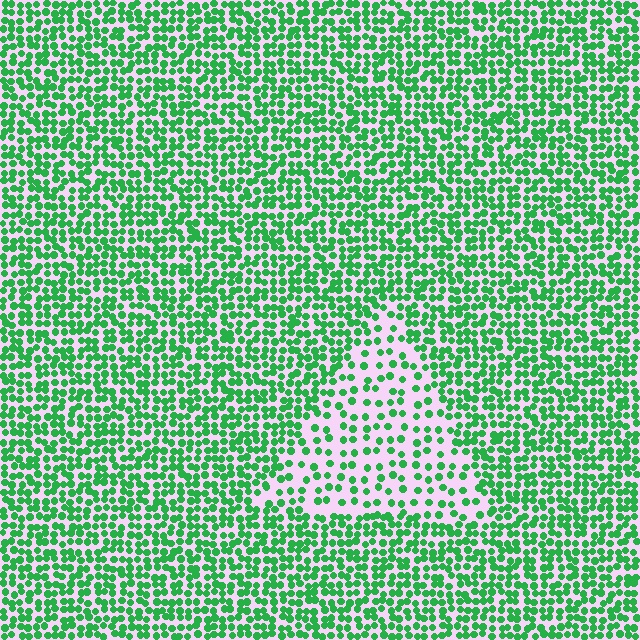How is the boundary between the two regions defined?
The boundary is defined by a change in element density (approximately 2.2x ratio). All elements are the same color, size, and shape.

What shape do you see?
I see a triangle.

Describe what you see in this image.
The image contains small green elements arranged at two different densities. A triangle-shaped region is visible where the elements are less densely packed than the surrounding area.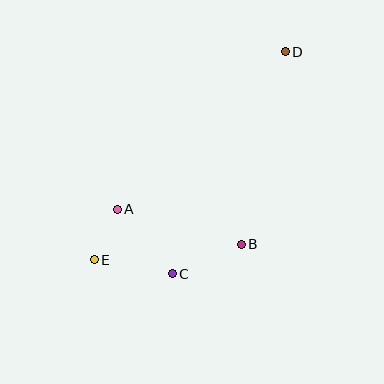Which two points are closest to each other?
Points A and E are closest to each other.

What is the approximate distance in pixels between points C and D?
The distance between C and D is approximately 249 pixels.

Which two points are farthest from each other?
Points D and E are farthest from each other.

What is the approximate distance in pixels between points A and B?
The distance between A and B is approximately 129 pixels.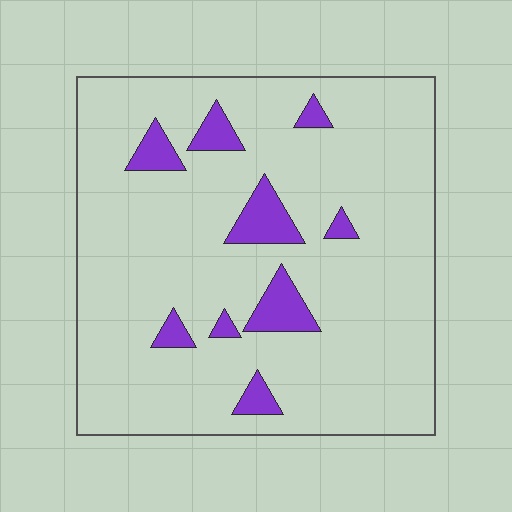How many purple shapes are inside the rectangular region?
9.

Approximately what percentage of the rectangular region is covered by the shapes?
Approximately 10%.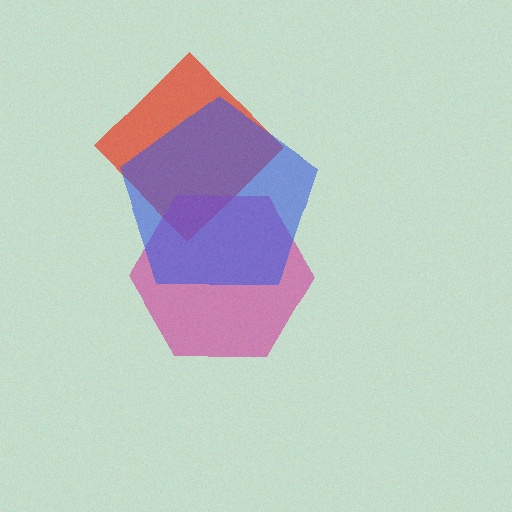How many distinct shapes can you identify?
There are 3 distinct shapes: a red diamond, a magenta hexagon, a blue pentagon.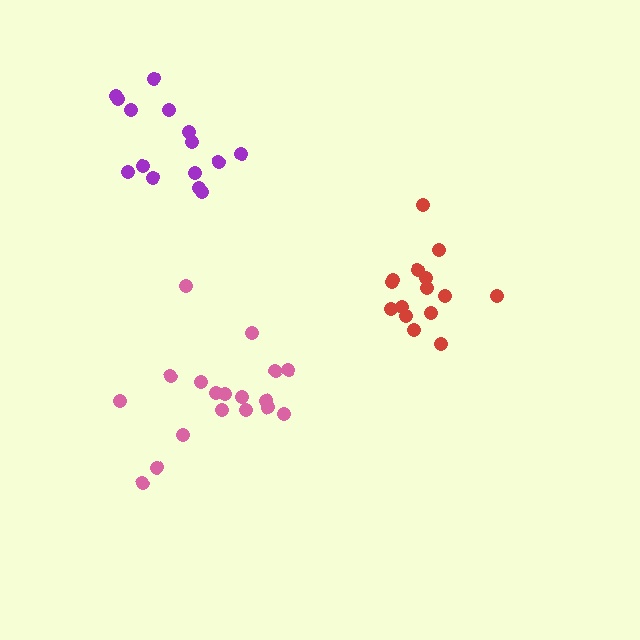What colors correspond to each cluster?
The clusters are colored: pink, red, purple.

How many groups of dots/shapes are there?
There are 3 groups.